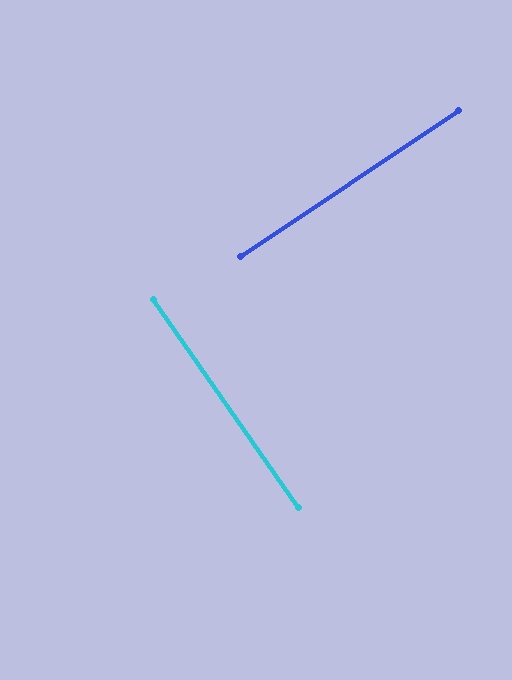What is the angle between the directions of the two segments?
Approximately 89 degrees.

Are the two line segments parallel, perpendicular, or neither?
Perpendicular — they meet at approximately 89°.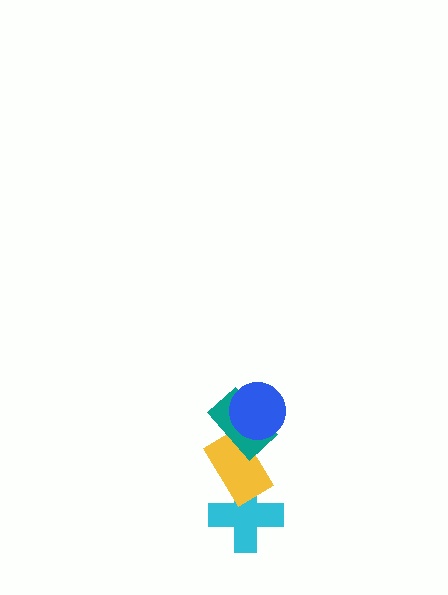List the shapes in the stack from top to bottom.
From top to bottom: the blue circle, the teal rectangle, the yellow rectangle, the cyan cross.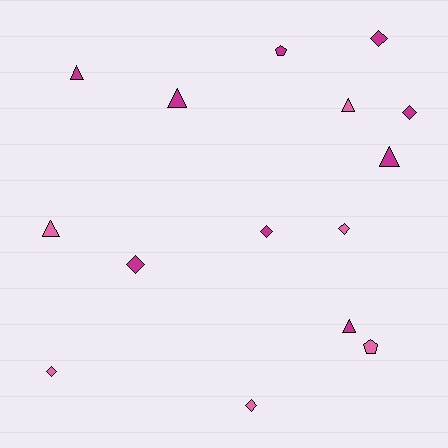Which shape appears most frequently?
Diamond, with 7 objects.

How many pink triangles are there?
There are 2 pink triangles.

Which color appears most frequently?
Magenta, with 9 objects.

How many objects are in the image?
There are 15 objects.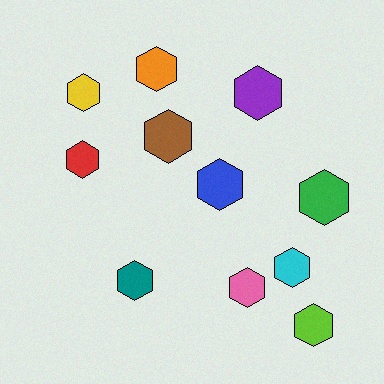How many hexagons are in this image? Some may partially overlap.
There are 11 hexagons.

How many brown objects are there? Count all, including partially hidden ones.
There is 1 brown object.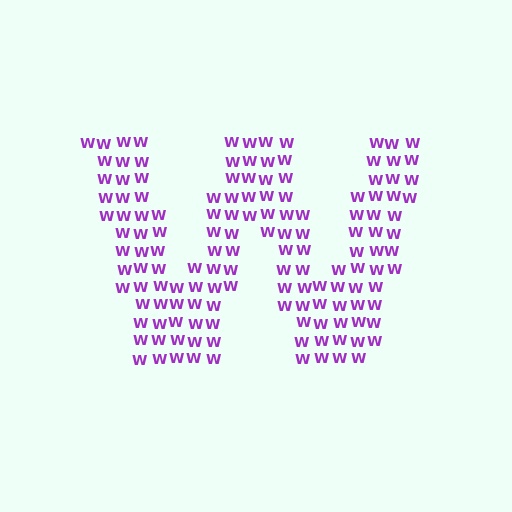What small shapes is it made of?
It is made of small letter W's.